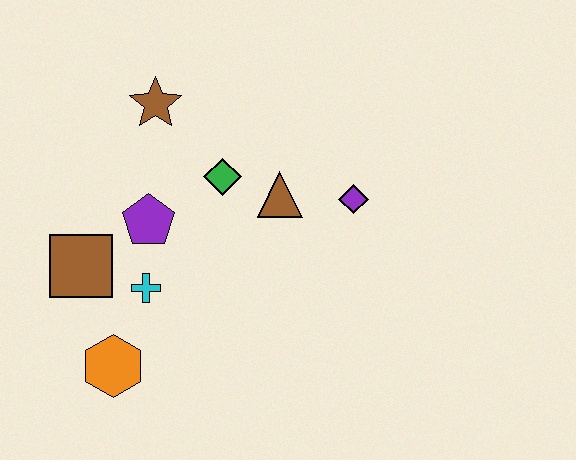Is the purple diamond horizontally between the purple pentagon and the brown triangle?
No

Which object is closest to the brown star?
The green diamond is closest to the brown star.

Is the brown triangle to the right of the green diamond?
Yes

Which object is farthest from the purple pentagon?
The purple diamond is farthest from the purple pentagon.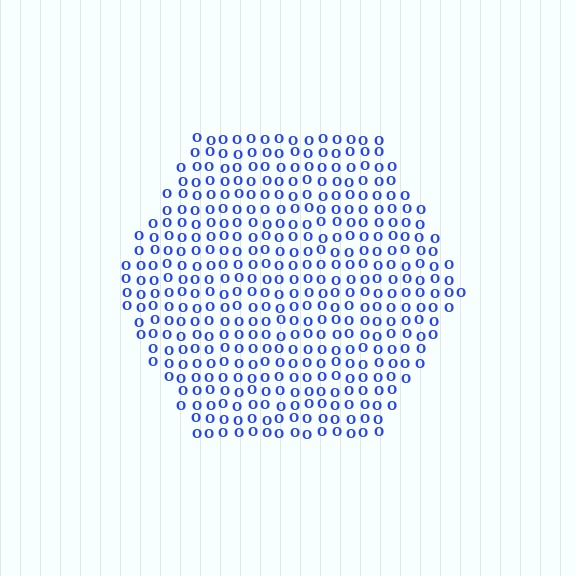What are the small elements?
The small elements are letter O's.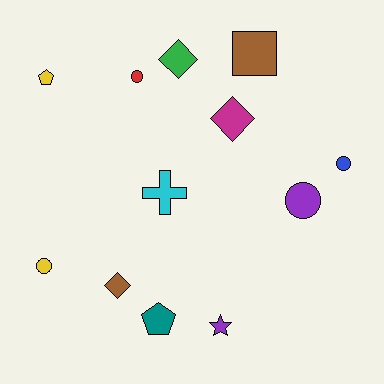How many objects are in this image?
There are 12 objects.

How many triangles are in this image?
There are no triangles.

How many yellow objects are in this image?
There are 2 yellow objects.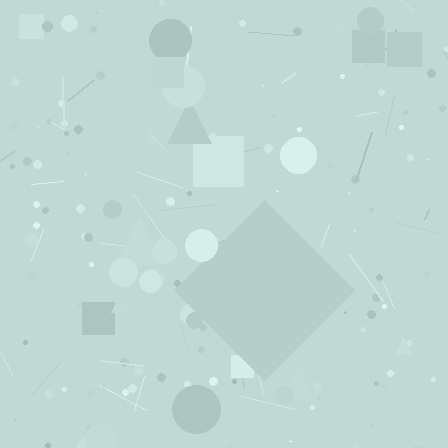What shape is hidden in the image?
A diamond is hidden in the image.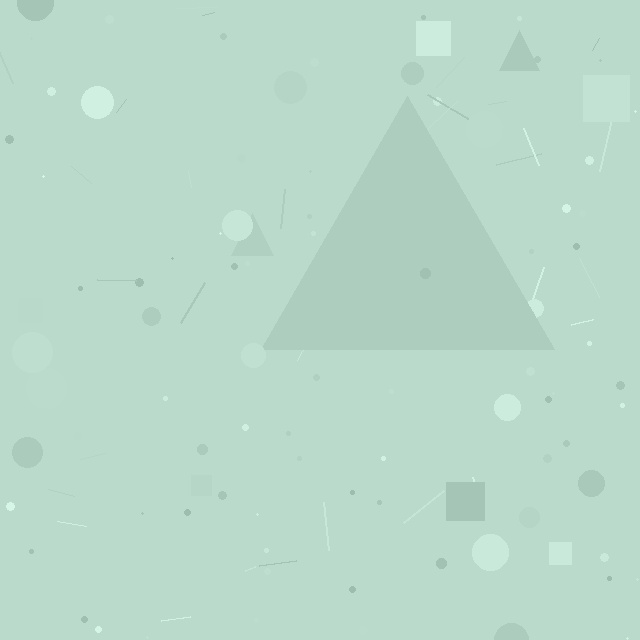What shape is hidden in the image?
A triangle is hidden in the image.